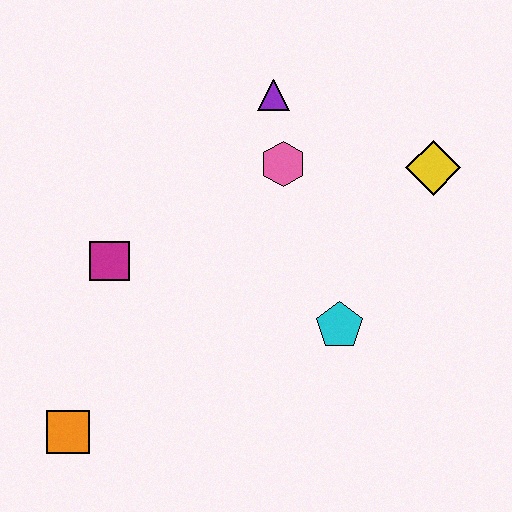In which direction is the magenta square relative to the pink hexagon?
The magenta square is to the left of the pink hexagon.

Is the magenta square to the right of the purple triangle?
No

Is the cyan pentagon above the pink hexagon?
No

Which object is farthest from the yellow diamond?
The orange square is farthest from the yellow diamond.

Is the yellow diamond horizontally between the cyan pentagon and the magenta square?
No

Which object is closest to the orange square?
The magenta square is closest to the orange square.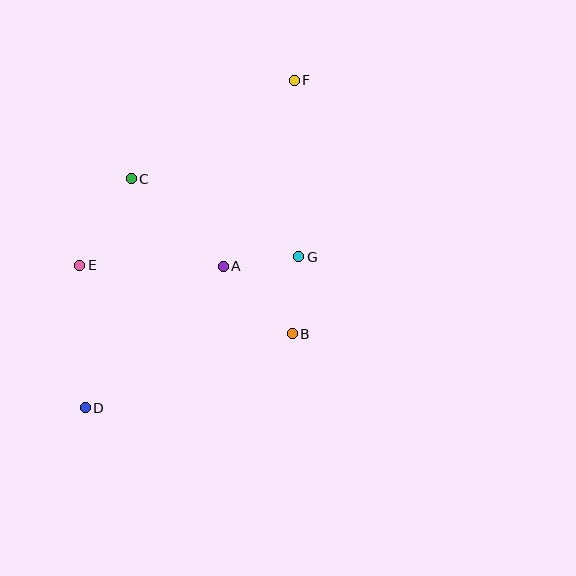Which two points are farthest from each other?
Points D and F are farthest from each other.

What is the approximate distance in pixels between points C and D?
The distance between C and D is approximately 234 pixels.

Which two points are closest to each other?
Points A and G are closest to each other.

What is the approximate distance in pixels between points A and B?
The distance between A and B is approximately 97 pixels.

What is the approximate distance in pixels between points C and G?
The distance between C and G is approximately 185 pixels.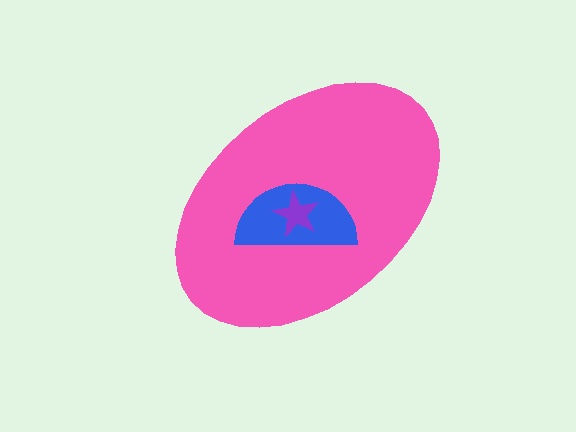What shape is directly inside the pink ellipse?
The blue semicircle.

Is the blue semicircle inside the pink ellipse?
Yes.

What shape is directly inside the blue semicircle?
The purple star.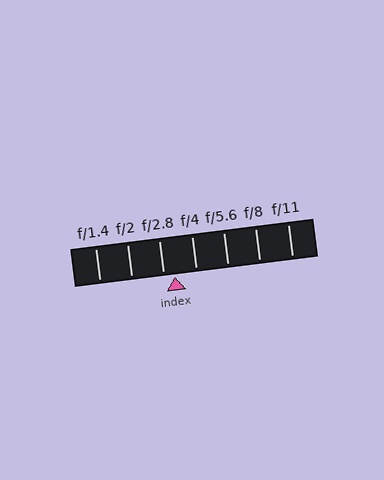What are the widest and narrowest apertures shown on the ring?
The widest aperture shown is f/1.4 and the narrowest is f/11.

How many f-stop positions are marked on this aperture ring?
There are 7 f-stop positions marked.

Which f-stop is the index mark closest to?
The index mark is closest to f/2.8.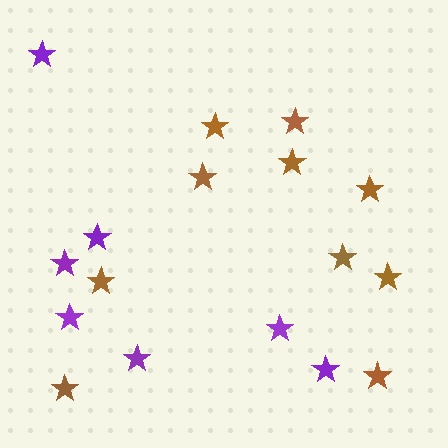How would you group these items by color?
There are 2 groups: one group of purple stars (7) and one group of brown stars (10).